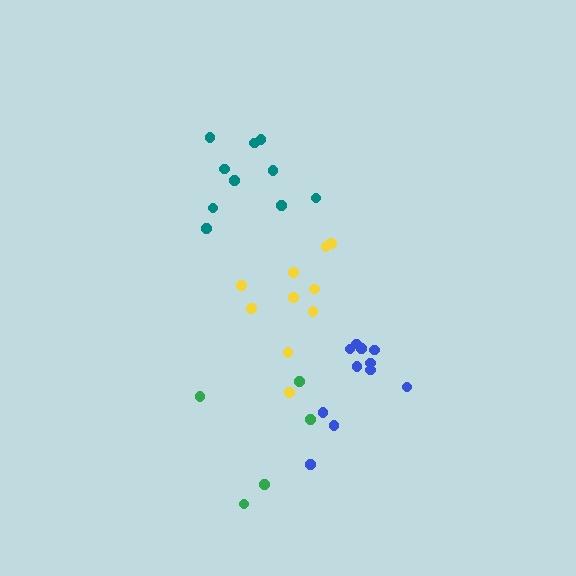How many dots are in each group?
Group 1: 10 dots, Group 2: 10 dots, Group 3: 11 dots, Group 4: 5 dots (36 total).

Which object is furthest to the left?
The green cluster is leftmost.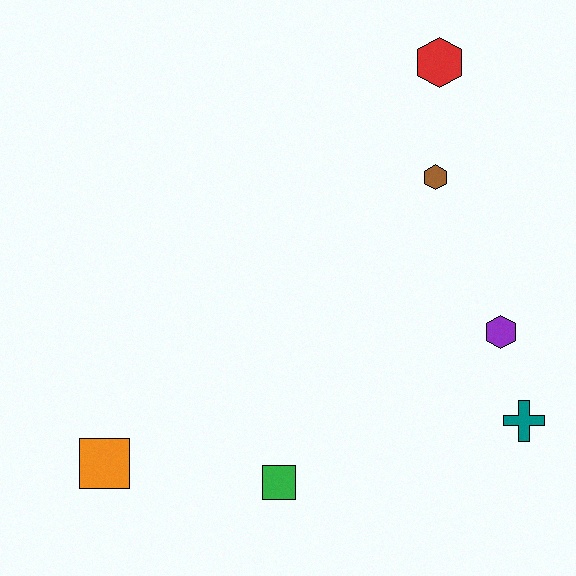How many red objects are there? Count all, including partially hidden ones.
There is 1 red object.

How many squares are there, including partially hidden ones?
There are 2 squares.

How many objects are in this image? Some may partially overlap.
There are 6 objects.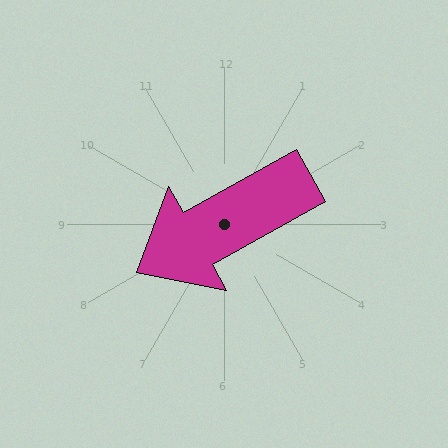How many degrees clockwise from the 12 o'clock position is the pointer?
Approximately 241 degrees.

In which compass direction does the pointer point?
Southwest.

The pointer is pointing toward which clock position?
Roughly 8 o'clock.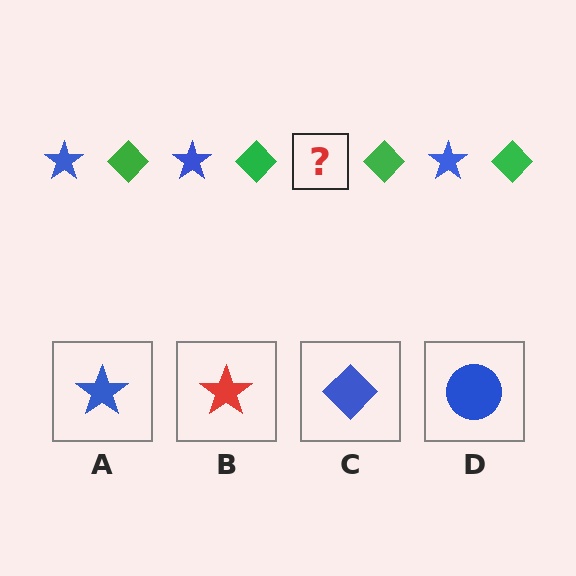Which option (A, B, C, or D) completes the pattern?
A.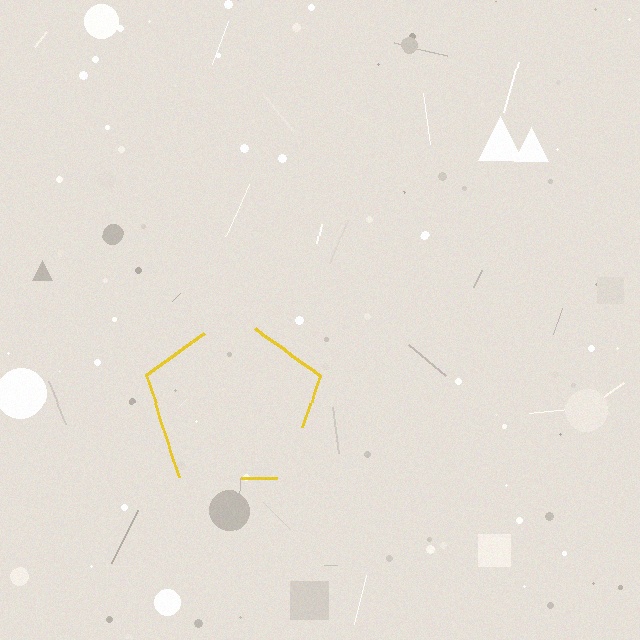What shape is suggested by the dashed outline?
The dashed outline suggests a pentagon.